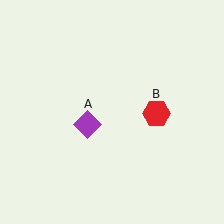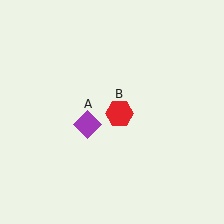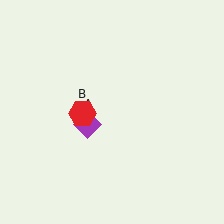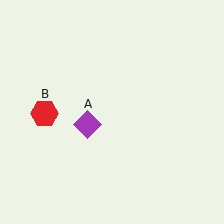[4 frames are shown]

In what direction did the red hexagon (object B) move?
The red hexagon (object B) moved left.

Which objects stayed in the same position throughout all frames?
Purple diamond (object A) remained stationary.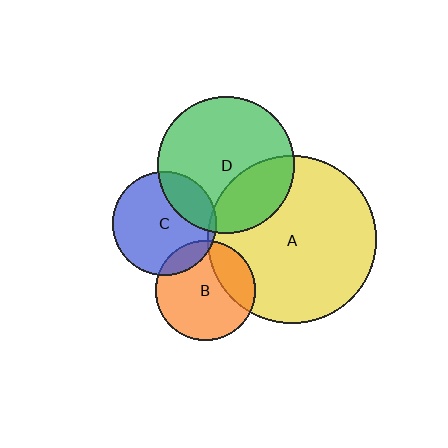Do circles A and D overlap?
Yes.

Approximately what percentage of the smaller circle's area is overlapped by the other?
Approximately 30%.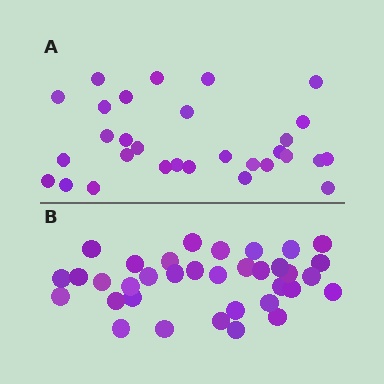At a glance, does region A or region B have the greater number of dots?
Region B (the bottom region) has more dots.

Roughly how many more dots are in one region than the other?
Region B has about 5 more dots than region A.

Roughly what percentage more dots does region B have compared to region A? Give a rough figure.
About 15% more.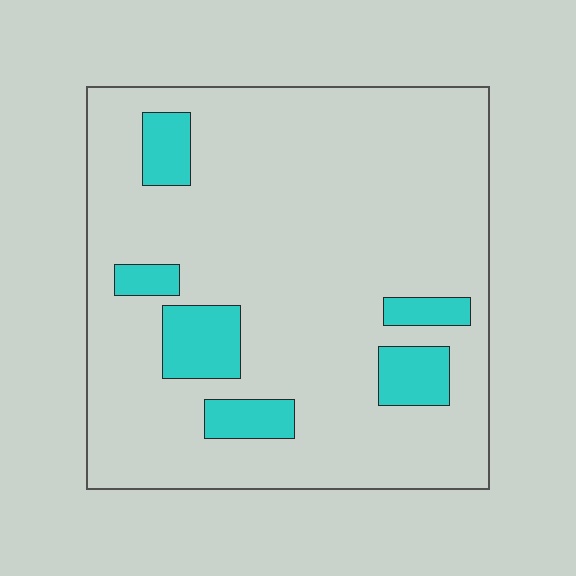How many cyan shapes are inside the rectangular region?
6.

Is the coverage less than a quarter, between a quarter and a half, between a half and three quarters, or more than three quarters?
Less than a quarter.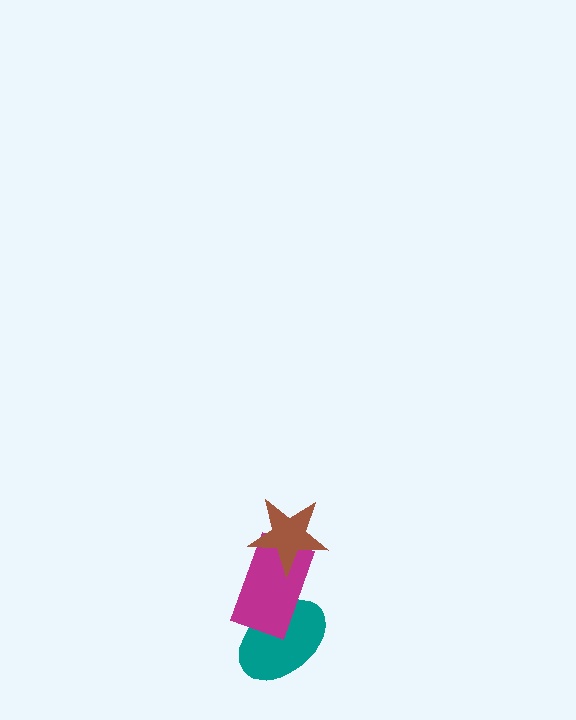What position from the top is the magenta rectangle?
The magenta rectangle is 2nd from the top.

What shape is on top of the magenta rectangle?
The brown star is on top of the magenta rectangle.